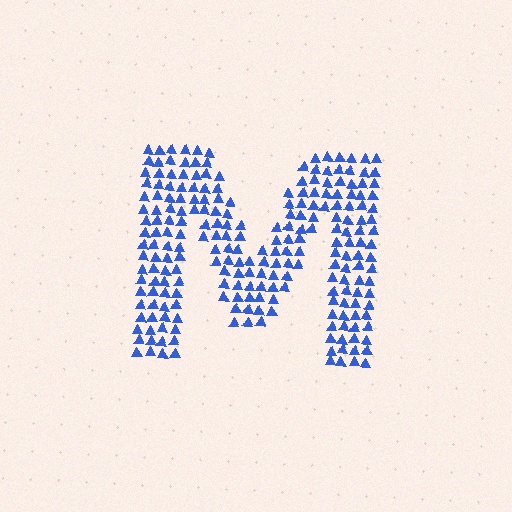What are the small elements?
The small elements are triangles.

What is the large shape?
The large shape is the letter M.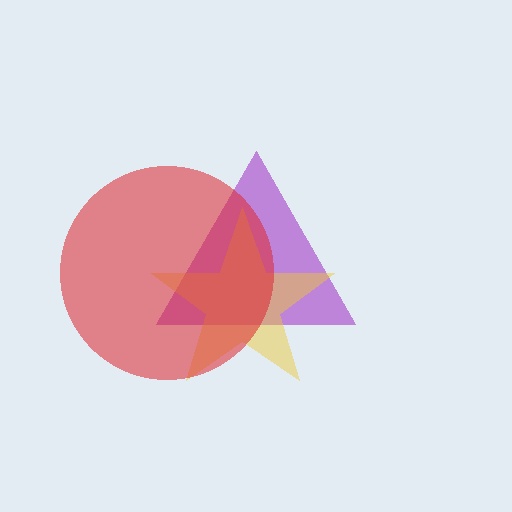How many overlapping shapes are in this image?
There are 3 overlapping shapes in the image.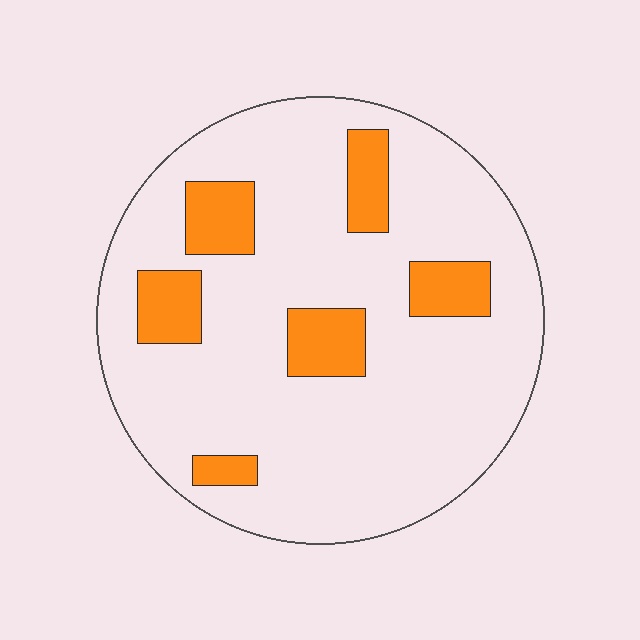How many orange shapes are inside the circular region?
6.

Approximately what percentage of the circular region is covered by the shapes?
Approximately 15%.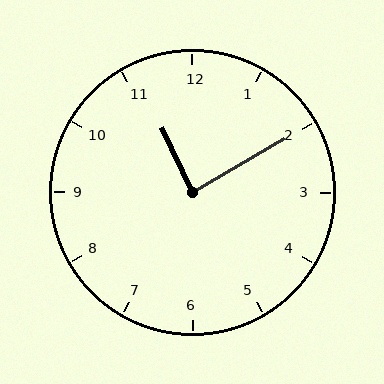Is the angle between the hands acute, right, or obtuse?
It is right.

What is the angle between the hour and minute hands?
Approximately 85 degrees.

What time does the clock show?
11:10.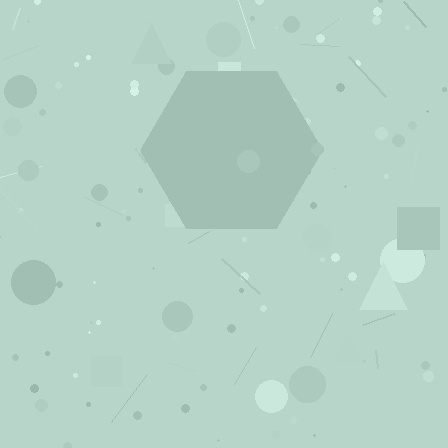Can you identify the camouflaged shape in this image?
The camouflaged shape is a hexagon.